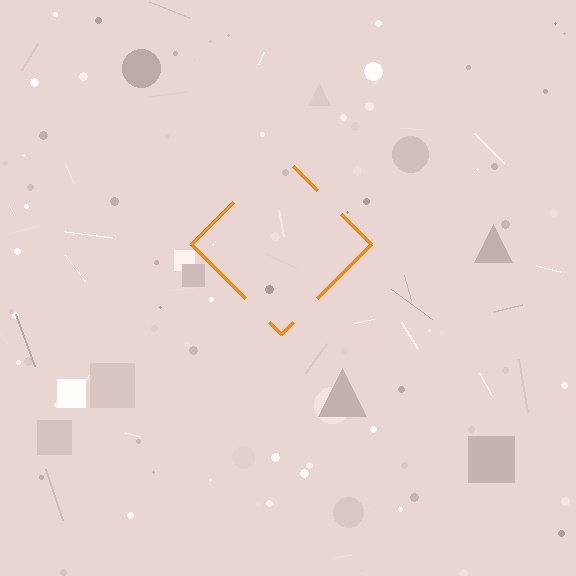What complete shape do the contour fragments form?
The contour fragments form a diamond.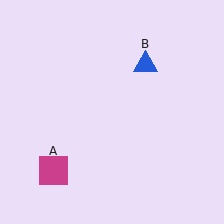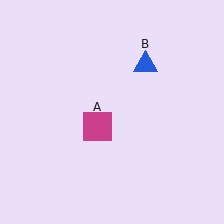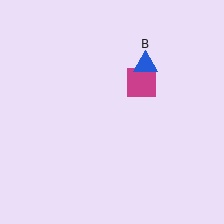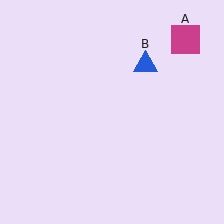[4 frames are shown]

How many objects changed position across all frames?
1 object changed position: magenta square (object A).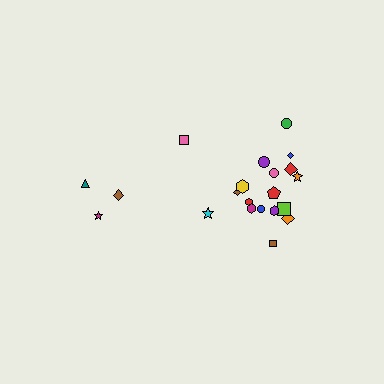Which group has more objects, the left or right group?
The right group.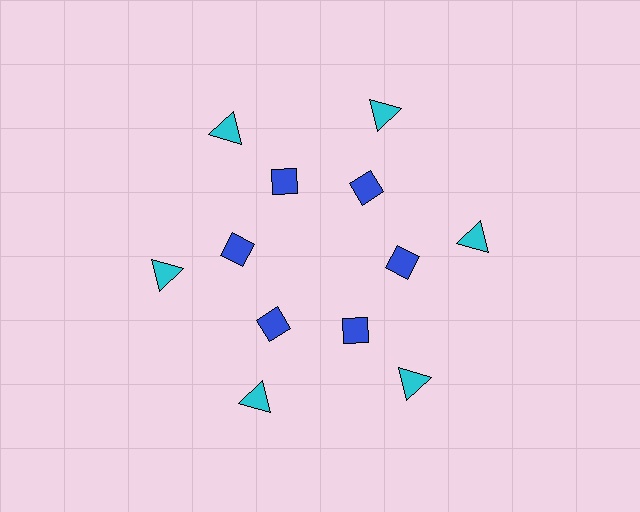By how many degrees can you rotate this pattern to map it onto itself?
The pattern maps onto itself every 60 degrees of rotation.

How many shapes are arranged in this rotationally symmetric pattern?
There are 12 shapes, arranged in 6 groups of 2.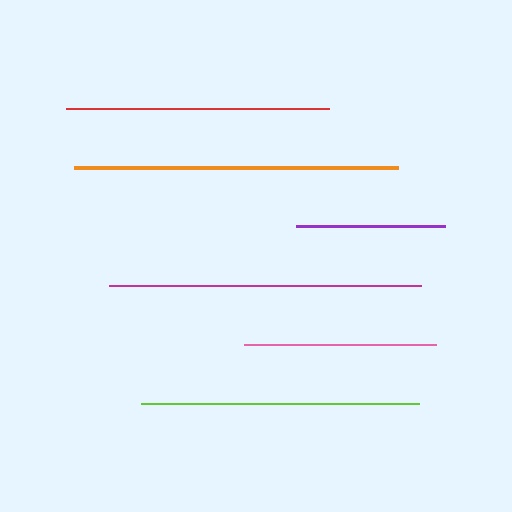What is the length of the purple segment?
The purple segment is approximately 149 pixels long.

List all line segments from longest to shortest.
From longest to shortest: orange, magenta, lime, red, pink, purple.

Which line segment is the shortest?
The purple line is the shortest at approximately 149 pixels.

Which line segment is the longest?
The orange line is the longest at approximately 324 pixels.